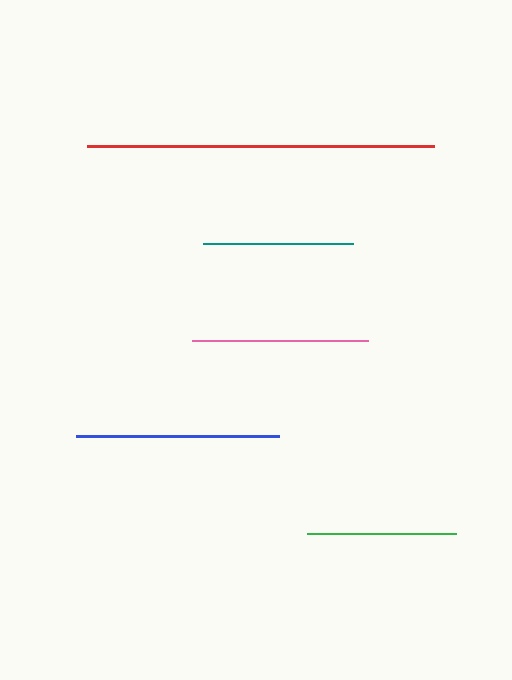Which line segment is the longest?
The red line is the longest at approximately 347 pixels.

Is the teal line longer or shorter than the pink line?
The pink line is longer than the teal line.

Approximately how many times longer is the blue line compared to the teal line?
The blue line is approximately 1.3 times the length of the teal line.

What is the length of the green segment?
The green segment is approximately 149 pixels long.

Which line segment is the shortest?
The green line is the shortest at approximately 149 pixels.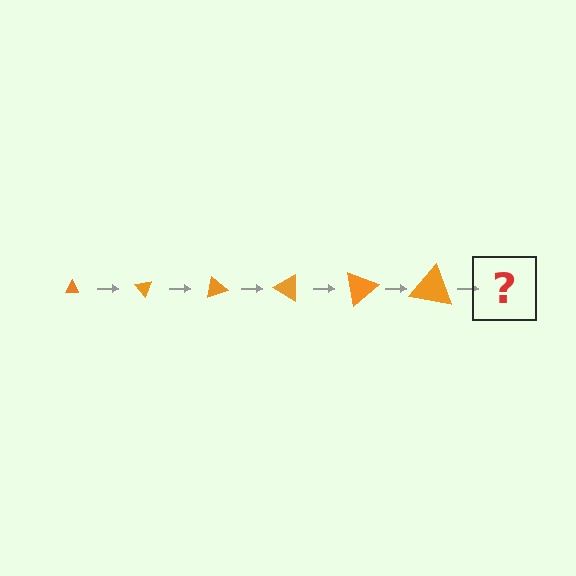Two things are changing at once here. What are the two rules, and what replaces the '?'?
The two rules are that the triangle grows larger each step and it rotates 50 degrees each step. The '?' should be a triangle, larger than the previous one and rotated 300 degrees from the start.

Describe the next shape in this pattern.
It should be a triangle, larger than the previous one and rotated 300 degrees from the start.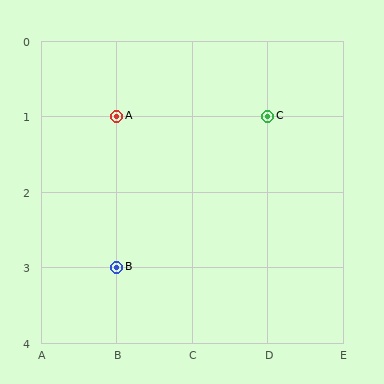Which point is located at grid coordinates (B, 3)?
Point B is at (B, 3).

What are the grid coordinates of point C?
Point C is at grid coordinates (D, 1).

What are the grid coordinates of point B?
Point B is at grid coordinates (B, 3).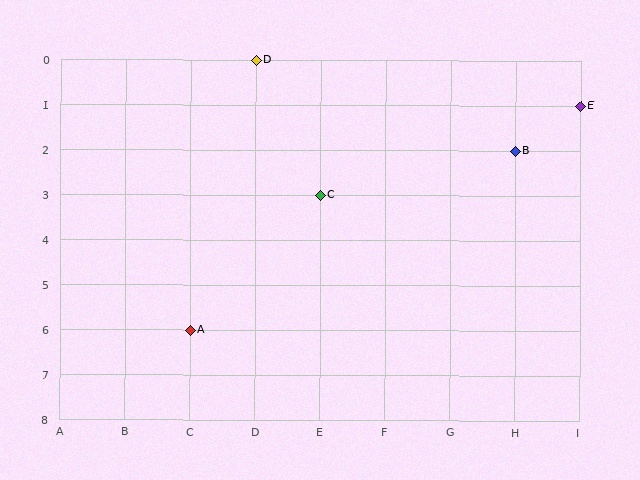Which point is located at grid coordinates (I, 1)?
Point E is at (I, 1).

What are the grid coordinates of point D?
Point D is at grid coordinates (D, 0).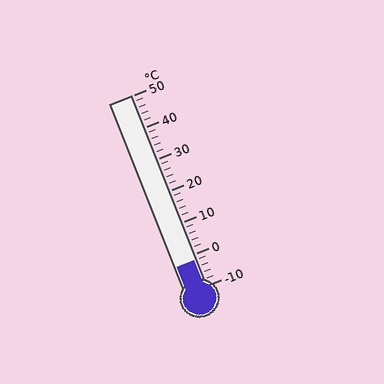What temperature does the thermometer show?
The thermometer shows approximately -2°C.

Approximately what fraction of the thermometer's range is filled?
The thermometer is filled to approximately 15% of its range.